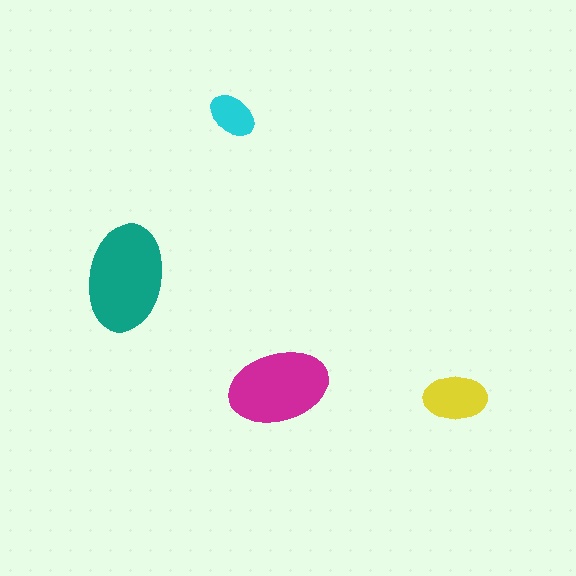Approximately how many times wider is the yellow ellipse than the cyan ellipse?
About 1.5 times wider.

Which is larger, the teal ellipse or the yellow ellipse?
The teal one.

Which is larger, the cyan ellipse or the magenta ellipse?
The magenta one.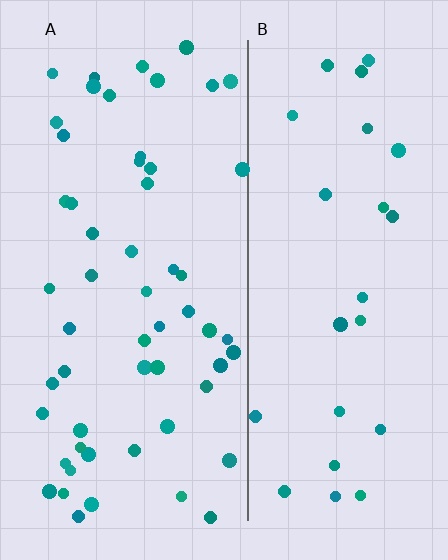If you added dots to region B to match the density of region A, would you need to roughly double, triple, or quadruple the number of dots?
Approximately double.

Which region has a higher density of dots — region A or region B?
A (the left).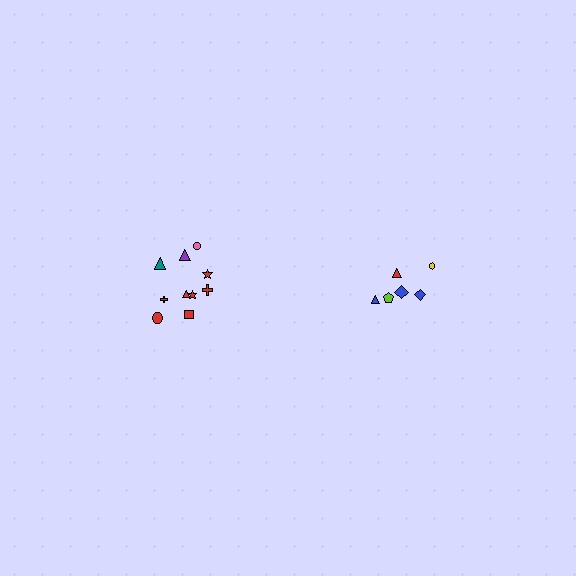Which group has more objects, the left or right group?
The left group.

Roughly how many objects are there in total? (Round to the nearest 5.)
Roughly 15 objects in total.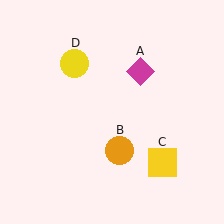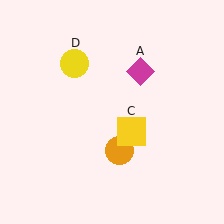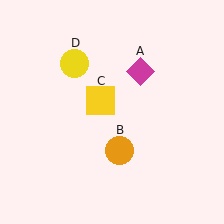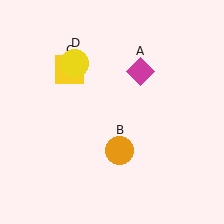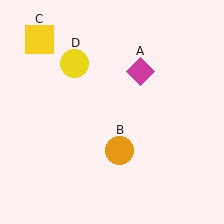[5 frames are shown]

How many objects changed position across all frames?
1 object changed position: yellow square (object C).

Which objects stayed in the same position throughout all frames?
Magenta diamond (object A) and orange circle (object B) and yellow circle (object D) remained stationary.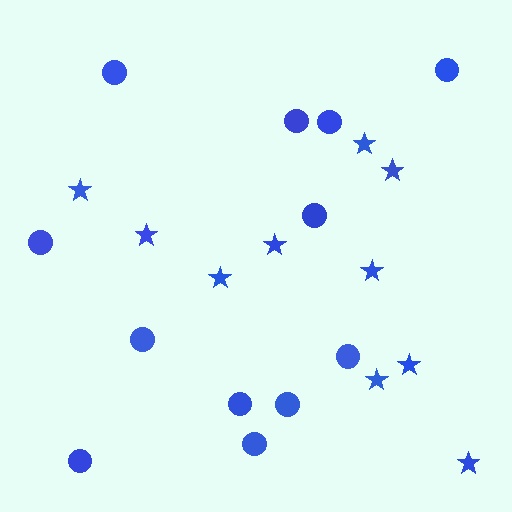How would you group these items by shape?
There are 2 groups: one group of circles (12) and one group of stars (10).